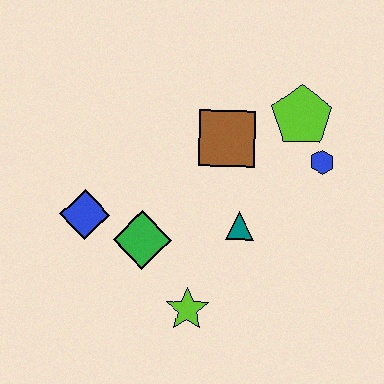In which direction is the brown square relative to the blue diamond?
The brown square is to the right of the blue diamond.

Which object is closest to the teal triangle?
The brown square is closest to the teal triangle.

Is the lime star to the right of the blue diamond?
Yes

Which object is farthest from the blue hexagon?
The blue diamond is farthest from the blue hexagon.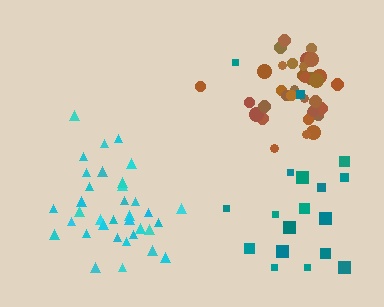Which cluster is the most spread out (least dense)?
Teal.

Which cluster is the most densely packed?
Brown.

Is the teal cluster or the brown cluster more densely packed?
Brown.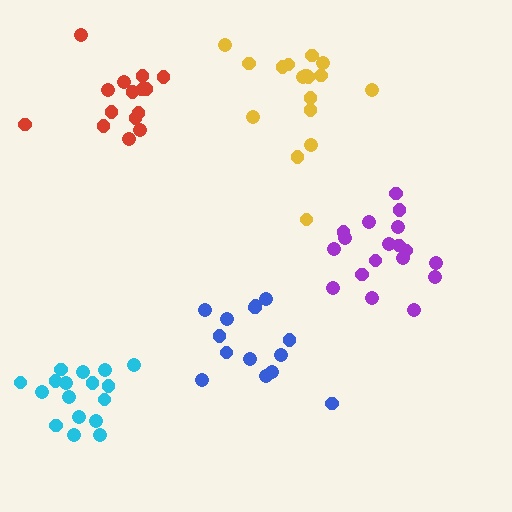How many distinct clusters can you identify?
There are 5 distinct clusters.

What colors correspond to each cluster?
The clusters are colored: cyan, yellow, purple, blue, red.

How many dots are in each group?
Group 1: 17 dots, Group 2: 17 dots, Group 3: 18 dots, Group 4: 14 dots, Group 5: 15 dots (81 total).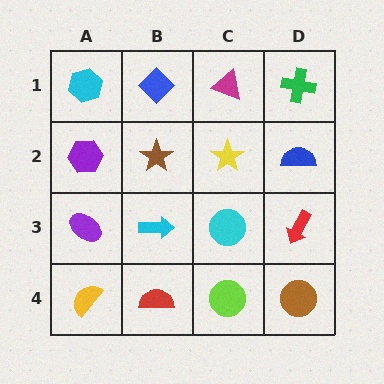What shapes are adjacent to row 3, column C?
A yellow star (row 2, column C), a lime circle (row 4, column C), a cyan arrow (row 3, column B), a red arrow (row 3, column D).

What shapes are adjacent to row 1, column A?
A purple hexagon (row 2, column A), a blue diamond (row 1, column B).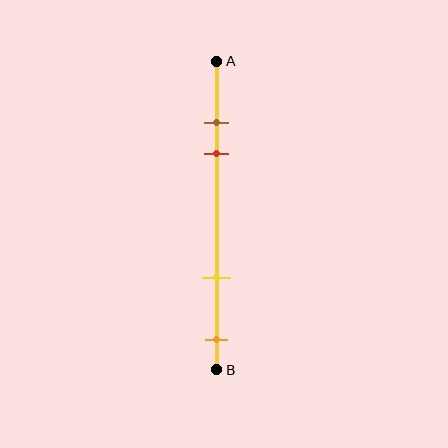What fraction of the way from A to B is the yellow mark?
The yellow mark is approximately 70% (0.7) of the way from A to B.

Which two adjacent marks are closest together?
The brown and red marks are the closest adjacent pair.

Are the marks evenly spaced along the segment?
No, the marks are not evenly spaced.